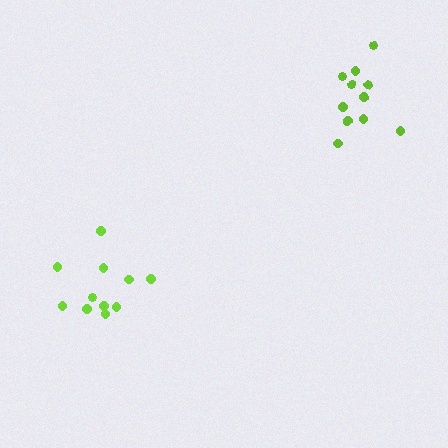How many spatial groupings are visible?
There are 2 spatial groupings.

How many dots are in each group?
Group 1: 11 dots, Group 2: 11 dots (22 total).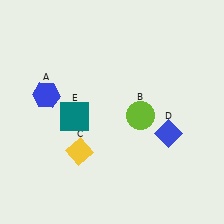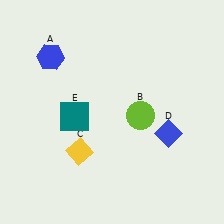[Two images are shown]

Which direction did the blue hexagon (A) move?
The blue hexagon (A) moved up.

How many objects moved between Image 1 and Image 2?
1 object moved between the two images.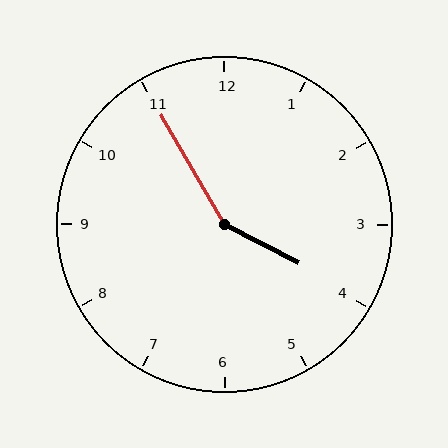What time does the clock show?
3:55.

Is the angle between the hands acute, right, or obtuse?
It is obtuse.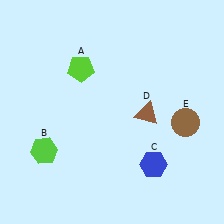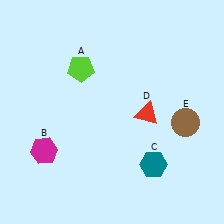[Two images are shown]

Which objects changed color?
B changed from lime to magenta. C changed from blue to teal. D changed from brown to red.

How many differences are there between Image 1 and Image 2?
There are 3 differences between the two images.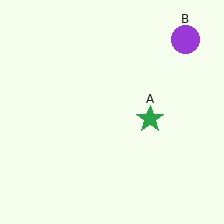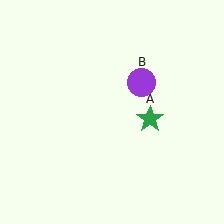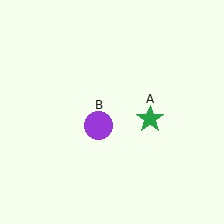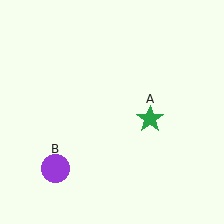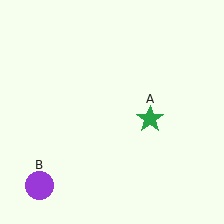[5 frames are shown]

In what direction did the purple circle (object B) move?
The purple circle (object B) moved down and to the left.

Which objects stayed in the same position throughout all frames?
Green star (object A) remained stationary.